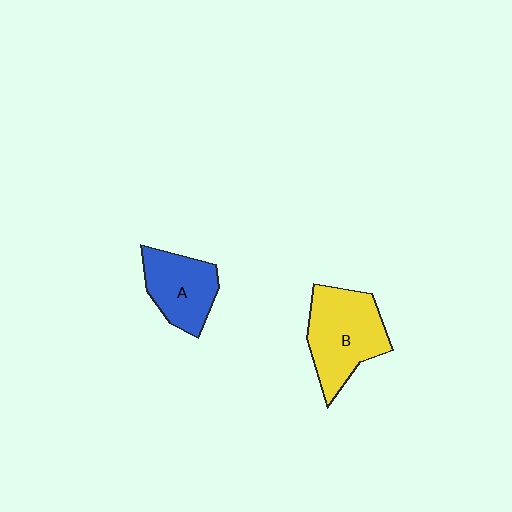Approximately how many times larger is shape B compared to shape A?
Approximately 1.4 times.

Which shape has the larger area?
Shape B (yellow).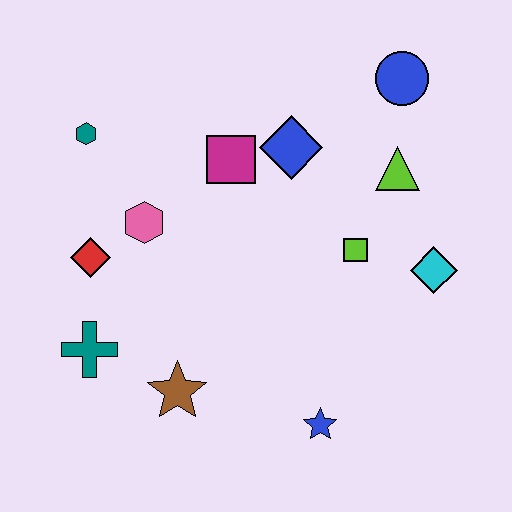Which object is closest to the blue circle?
The lime triangle is closest to the blue circle.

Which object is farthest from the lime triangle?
The teal cross is farthest from the lime triangle.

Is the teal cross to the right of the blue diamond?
No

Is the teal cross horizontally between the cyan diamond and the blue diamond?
No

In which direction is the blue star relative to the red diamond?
The blue star is to the right of the red diamond.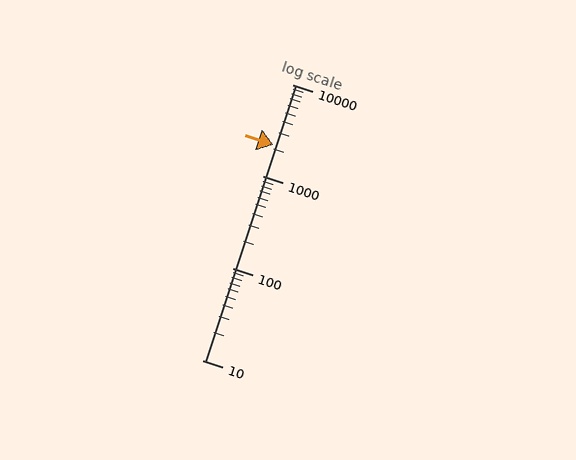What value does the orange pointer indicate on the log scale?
The pointer indicates approximately 2200.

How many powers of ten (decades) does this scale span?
The scale spans 3 decades, from 10 to 10000.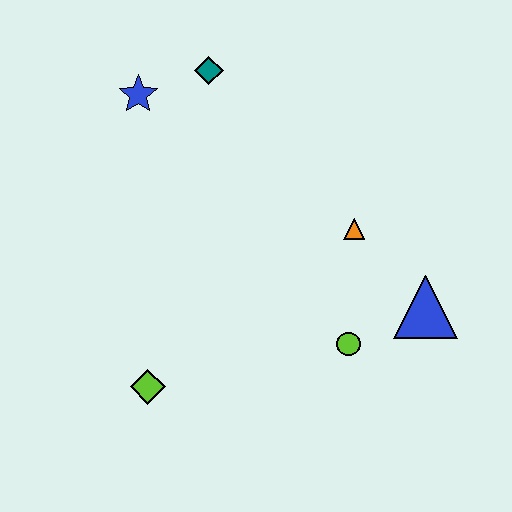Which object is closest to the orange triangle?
The blue triangle is closest to the orange triangle.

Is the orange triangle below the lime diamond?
No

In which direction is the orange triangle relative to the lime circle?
The orange triangle is above the lime circle.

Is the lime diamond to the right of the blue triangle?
No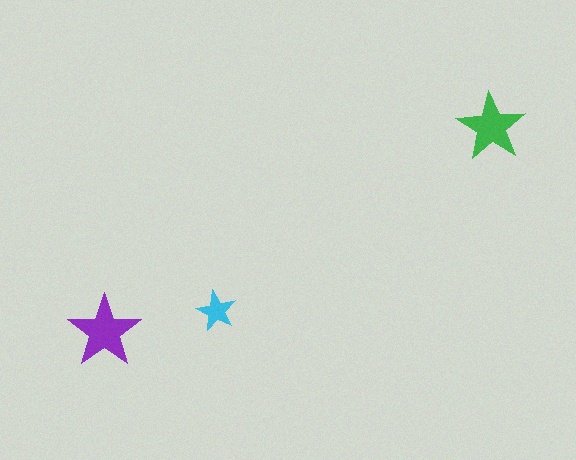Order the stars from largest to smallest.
the purple one, the green one, the cyan one.